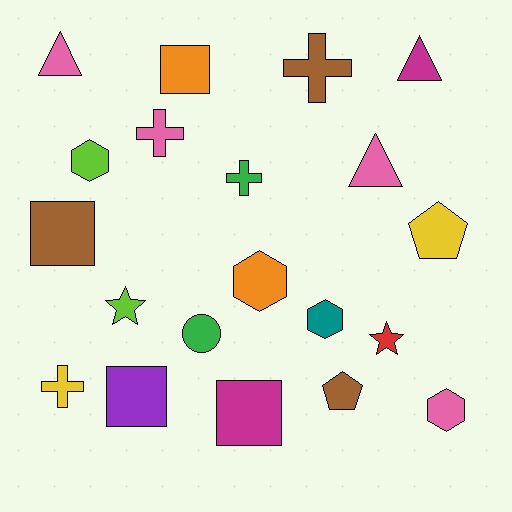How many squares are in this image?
There are 4 squares.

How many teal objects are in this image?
There is 1 teal object.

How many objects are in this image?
There are 20 objects.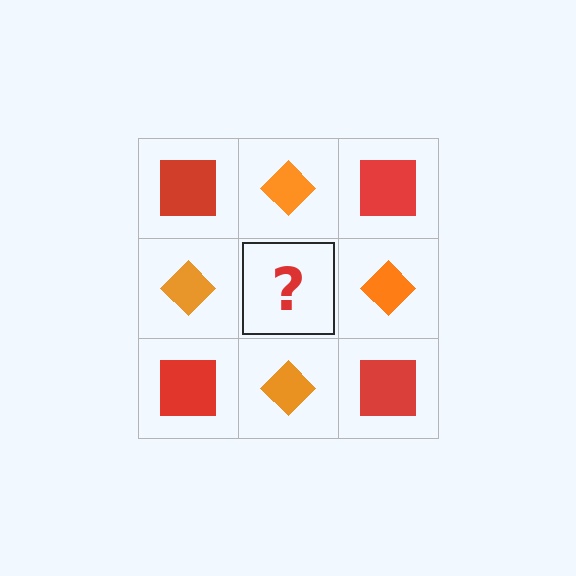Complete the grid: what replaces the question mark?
The question mark should be replaced with a red square.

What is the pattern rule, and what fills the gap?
The rule is that it alternates red square and orange diamond in a checkerboard pattern. The gap should be filled with a red square.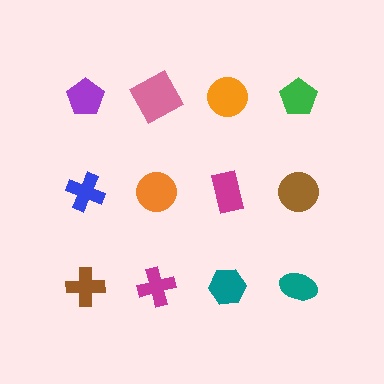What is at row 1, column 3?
An orange circle.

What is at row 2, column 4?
A brown circle.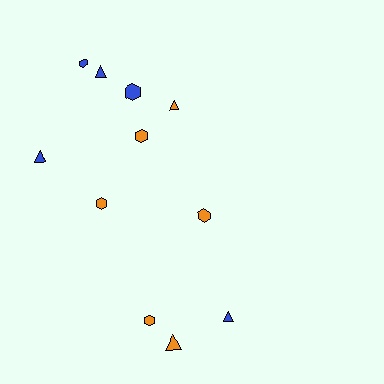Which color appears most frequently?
Orange, with 6 objects.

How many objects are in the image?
There are 11 objects.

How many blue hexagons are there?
There are 2 blue hexagons.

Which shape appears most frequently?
Hexagon, with 6 objects.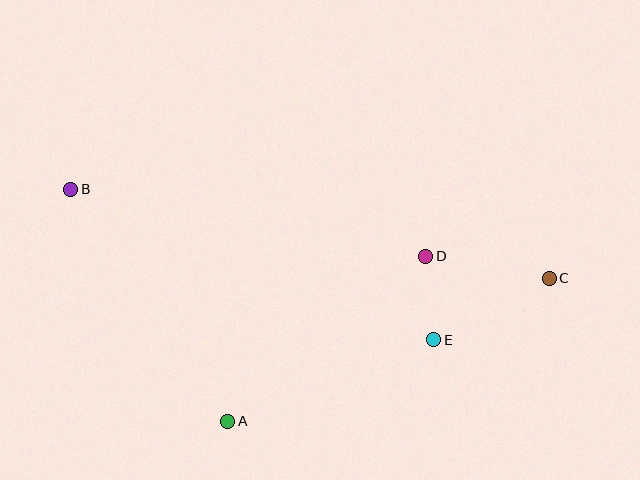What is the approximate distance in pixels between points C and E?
The distance between C and E is approximately 131 pixels.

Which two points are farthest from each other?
Points B and C are farthest from each other.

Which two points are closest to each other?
Points D and E are closest to each other.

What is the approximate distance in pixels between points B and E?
The distance between B and E is approximately 393 pixels.